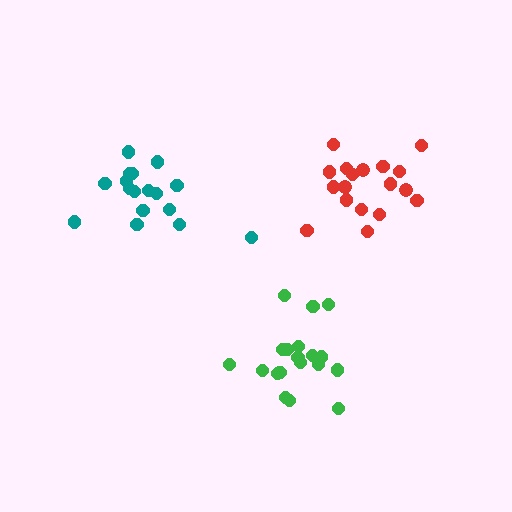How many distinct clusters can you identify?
There are 3 distinct clusters.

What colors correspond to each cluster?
The clusters are colored: teal, green, red.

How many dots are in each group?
Group 1: 17 dots, Group 2: 19 dots, Group 3: 18 dots (54 total).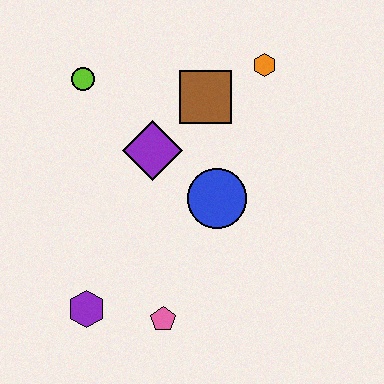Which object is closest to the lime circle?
The purple diamond is closest to the lime circle.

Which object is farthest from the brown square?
The purple hexagon is farthest from the brown square.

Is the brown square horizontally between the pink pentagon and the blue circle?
Yes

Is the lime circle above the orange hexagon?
No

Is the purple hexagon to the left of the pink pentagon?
Yes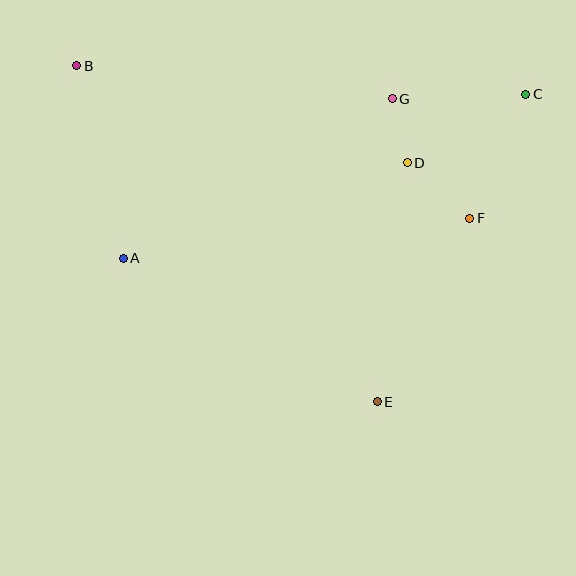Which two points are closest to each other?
Points D and G are closest to each other.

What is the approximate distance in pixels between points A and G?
The distance between A and G is approximately 313 pixels.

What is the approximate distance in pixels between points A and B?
The distance between A and B is approximately 198 pixels.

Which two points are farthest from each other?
Points B and E are farthest from each other.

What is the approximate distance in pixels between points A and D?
The distance between A and D is approximately 300 pixels.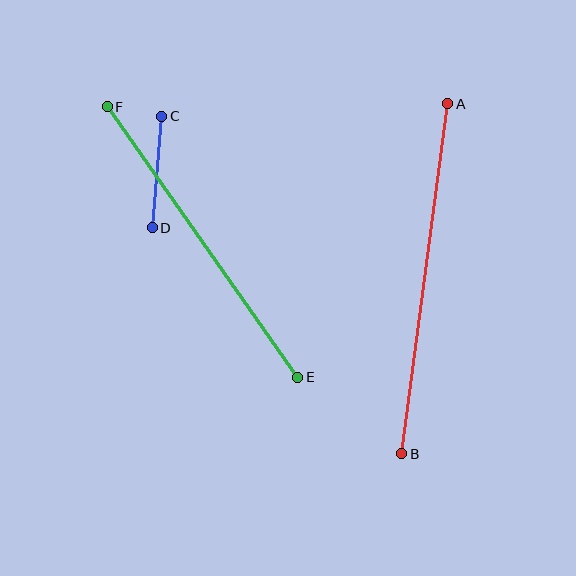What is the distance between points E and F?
The distance is approximately 331 pixels.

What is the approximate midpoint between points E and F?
The midpoint is at approximately (203, 242) pixels.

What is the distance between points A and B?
The distance is approximately 353 pixels.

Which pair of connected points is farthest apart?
Points A and B are farthest apart.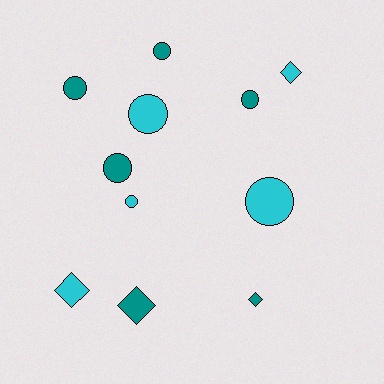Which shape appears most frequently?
Circle, with 7 objects.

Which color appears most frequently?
Teal, with 6 objects.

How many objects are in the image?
There are 11 objects.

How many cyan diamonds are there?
There are 2 cyan diamonds.